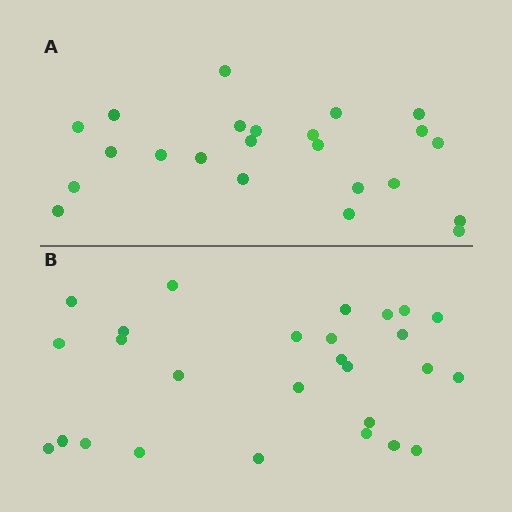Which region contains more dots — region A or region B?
Region B (the bottom region) has more dots.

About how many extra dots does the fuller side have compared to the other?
Region B has about 4 more dots than region A.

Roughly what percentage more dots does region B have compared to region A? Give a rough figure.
About 15% more.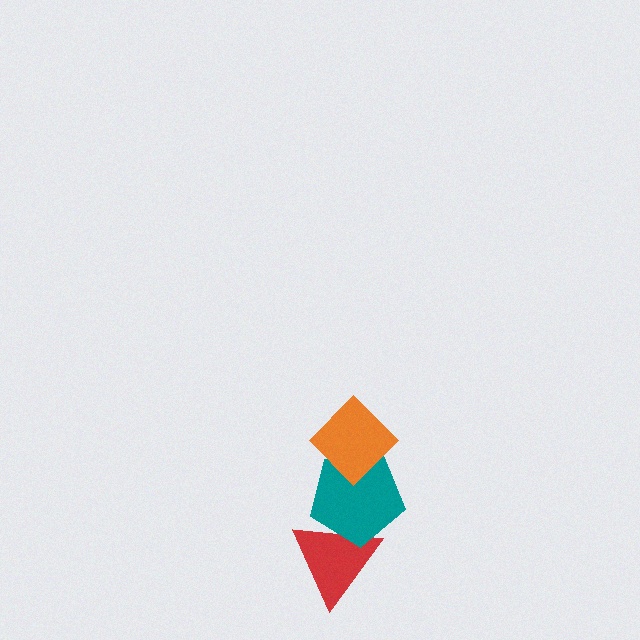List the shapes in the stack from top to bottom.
From top to bottom: the orange diamond, the teal pentagon, the red triangle.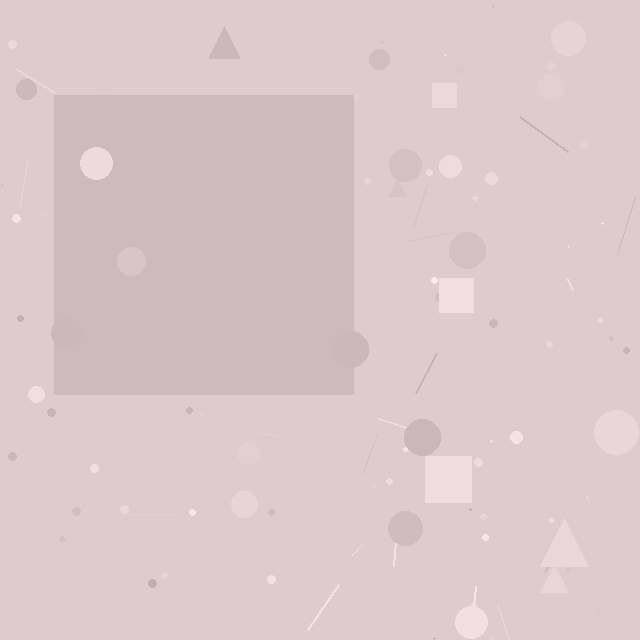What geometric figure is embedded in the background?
A square is embedded in the background.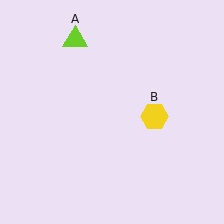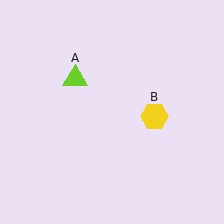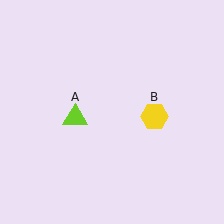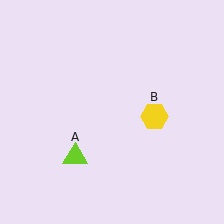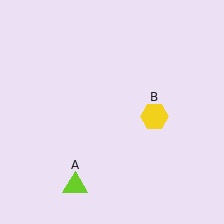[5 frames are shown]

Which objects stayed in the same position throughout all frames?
Yellow hexagon (object B) remained stationary.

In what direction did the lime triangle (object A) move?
The lime triangle (object A) moved down.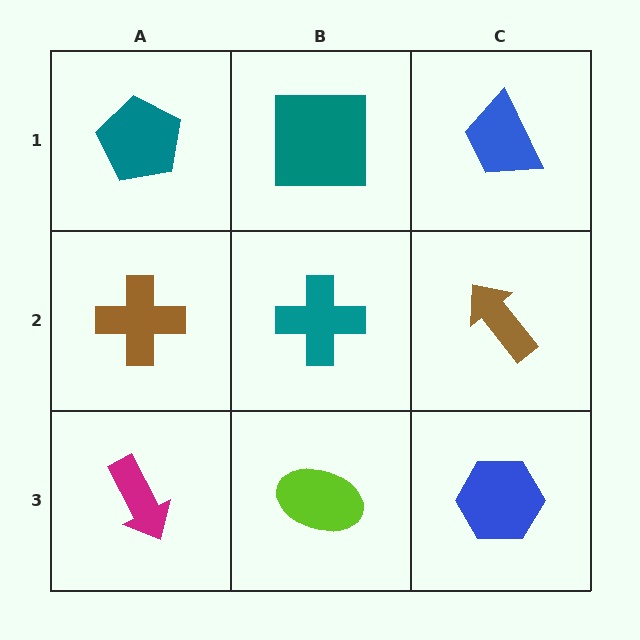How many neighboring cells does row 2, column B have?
4.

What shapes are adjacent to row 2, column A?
A teal pentagon (row 1, column A), a magenta arrow (row 3, column A), a teal cross (row 2, column B).